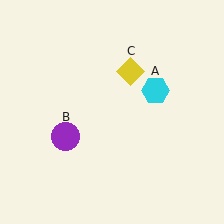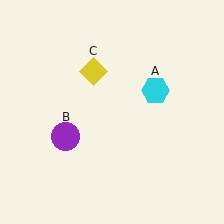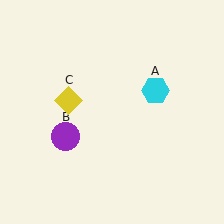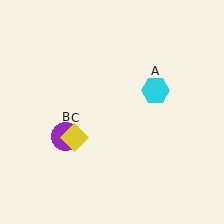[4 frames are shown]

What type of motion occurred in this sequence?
The yellow diamond (object C) rotated counterclockwise around the center of the scene.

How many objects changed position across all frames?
1 object changed position: yellow diamond (object C).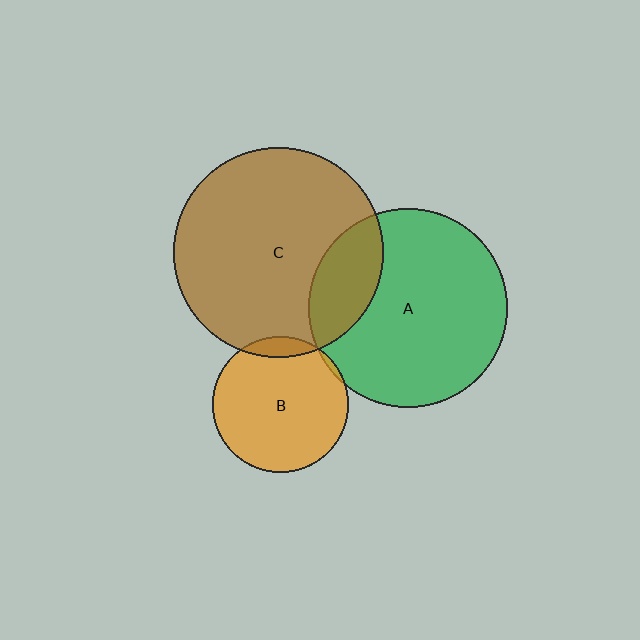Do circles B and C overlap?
Yes.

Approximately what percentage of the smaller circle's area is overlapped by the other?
Approximately 10%.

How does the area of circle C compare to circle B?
Approximately 2.4 times.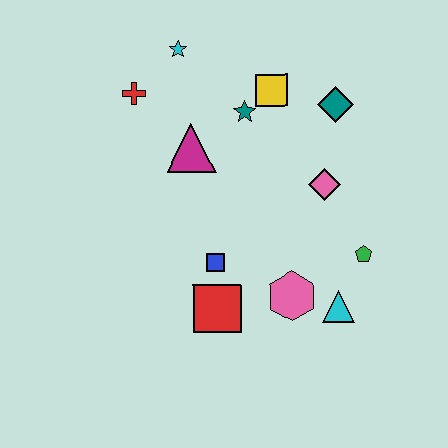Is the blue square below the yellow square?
Yes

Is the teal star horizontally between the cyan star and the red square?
No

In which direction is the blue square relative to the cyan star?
The blue square is below the cyan star.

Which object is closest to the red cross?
The cyan star is closest to the red cross.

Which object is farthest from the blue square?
The cyan star is farthest from the blue square.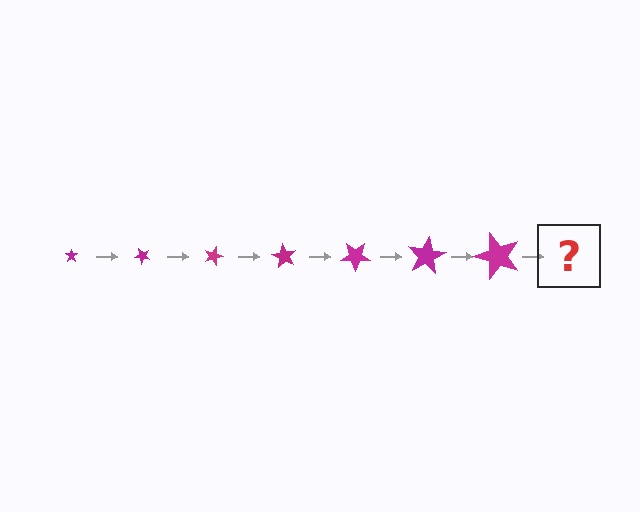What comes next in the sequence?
The next element should be a star, larger than the previous one and rotated 315 degrees from the start.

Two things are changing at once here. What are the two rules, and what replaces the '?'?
The two rules are that the star grows larger each step and it rotates 45 degrees each step. The '?' should be a star, larger than the previous one and rotated 315 degrees from the start.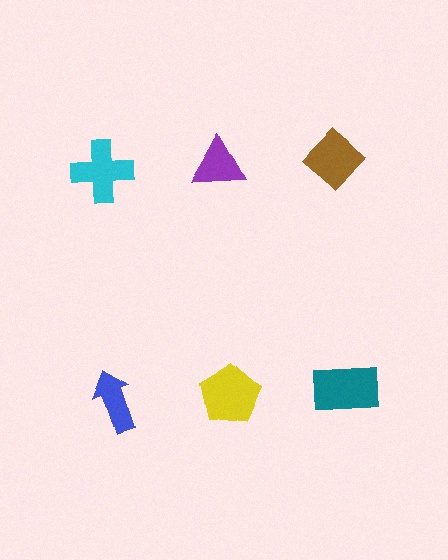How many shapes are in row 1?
3 shapes.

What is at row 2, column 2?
A yellow pentagon.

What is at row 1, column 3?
A brown diamond.